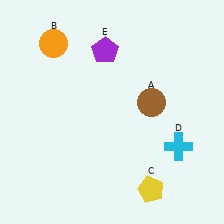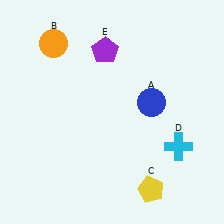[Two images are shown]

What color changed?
The circle (A) changed from brown in Image 1 to blue in Image 2.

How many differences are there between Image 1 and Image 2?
There is 1 difference between the two images.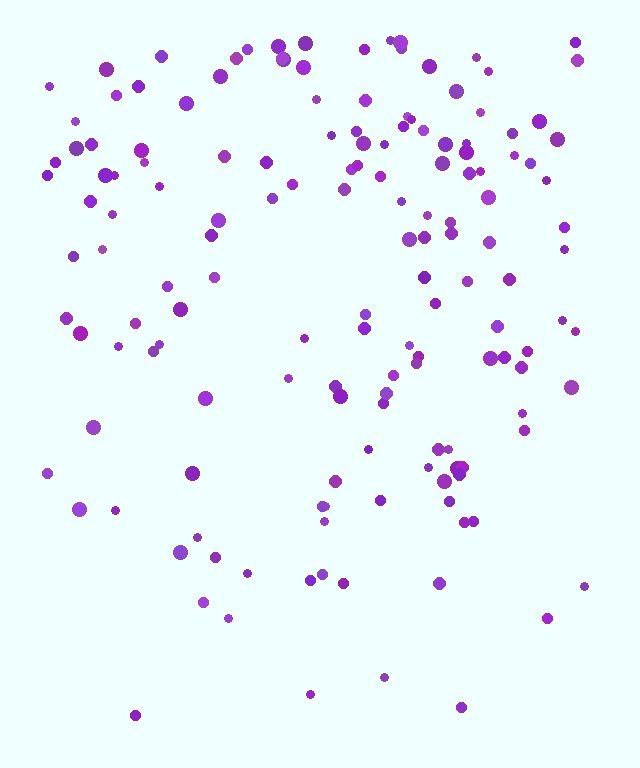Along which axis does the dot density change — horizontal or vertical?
Vertical.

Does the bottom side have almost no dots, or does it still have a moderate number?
Still a moderate number, just noticeably fewer than the top.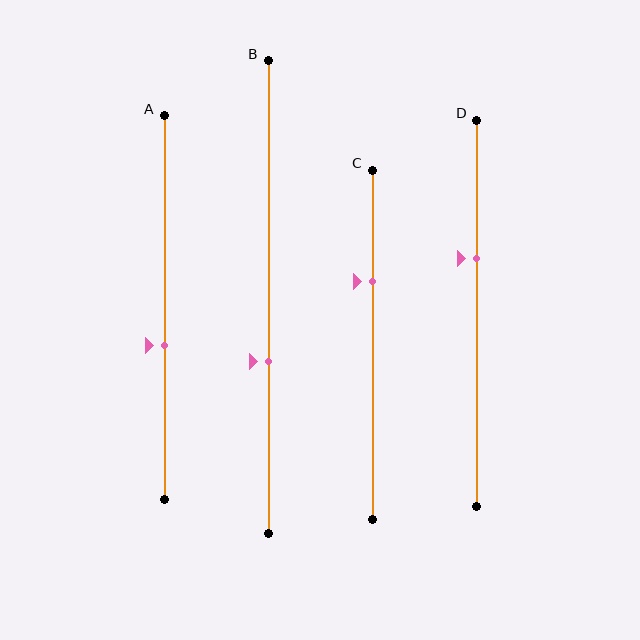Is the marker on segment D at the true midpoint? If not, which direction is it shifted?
No, the marker on segment D is shifted upward by about 14% of the segment length.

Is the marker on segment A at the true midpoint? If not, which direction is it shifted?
No, the marker on segment A is shifted downward by about 10% of the segment length.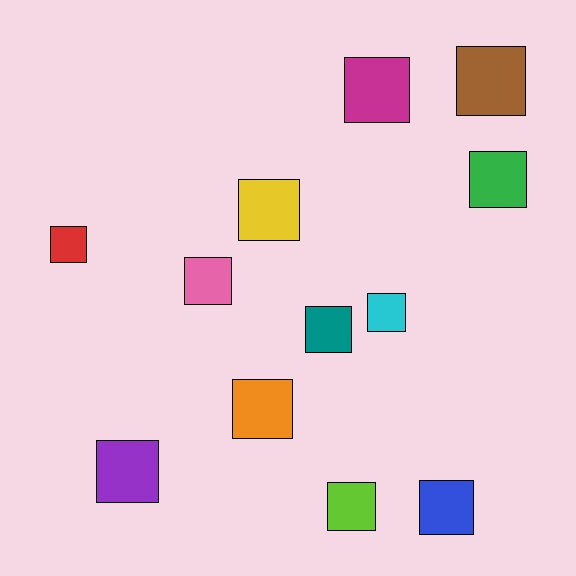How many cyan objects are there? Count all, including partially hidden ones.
There is 1 cyan object.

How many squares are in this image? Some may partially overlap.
There are 12 squares.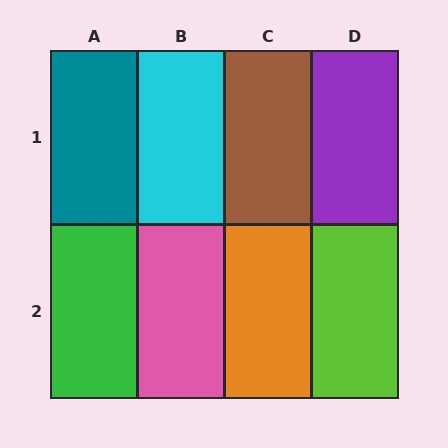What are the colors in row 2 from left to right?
Green, pink, orange, lime.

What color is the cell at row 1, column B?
Cyan.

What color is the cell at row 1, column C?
Brown.